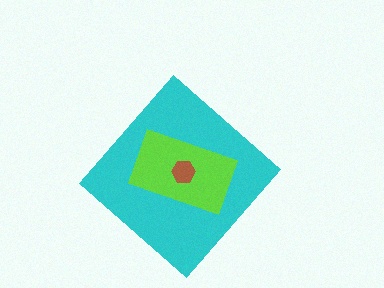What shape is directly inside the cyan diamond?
The lime rectangle.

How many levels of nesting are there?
3.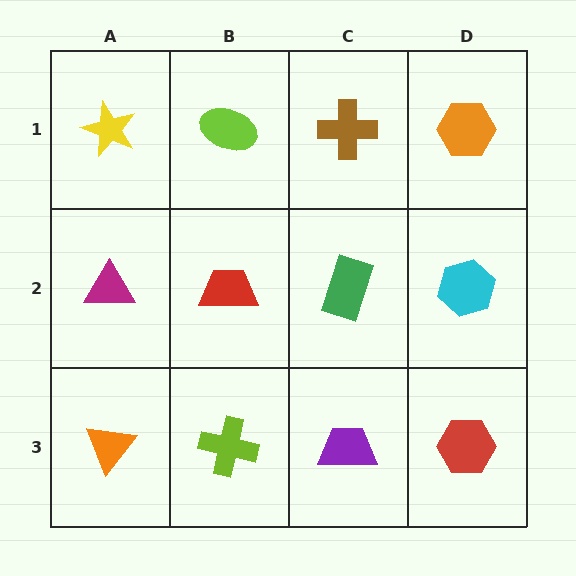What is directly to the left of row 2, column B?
A magenta triangle.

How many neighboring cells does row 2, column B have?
4.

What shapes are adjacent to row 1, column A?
A magenta triangle (row 2, column A), a lime ellipse (row 1, column B).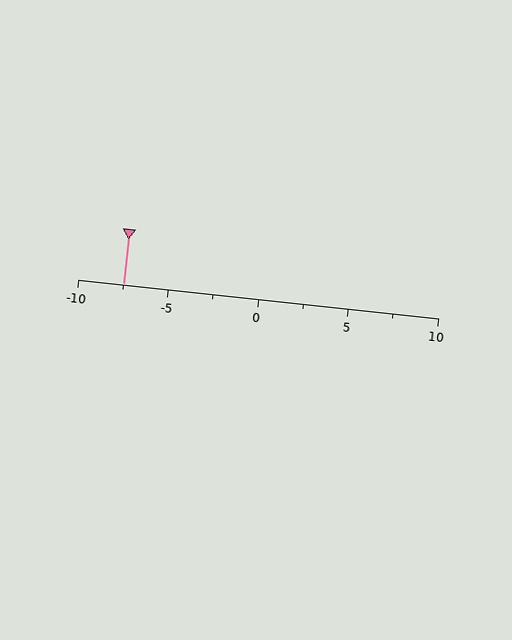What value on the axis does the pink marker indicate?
The marker indicates approximately -7.5.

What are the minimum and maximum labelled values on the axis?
The axis runs from -10 to 10.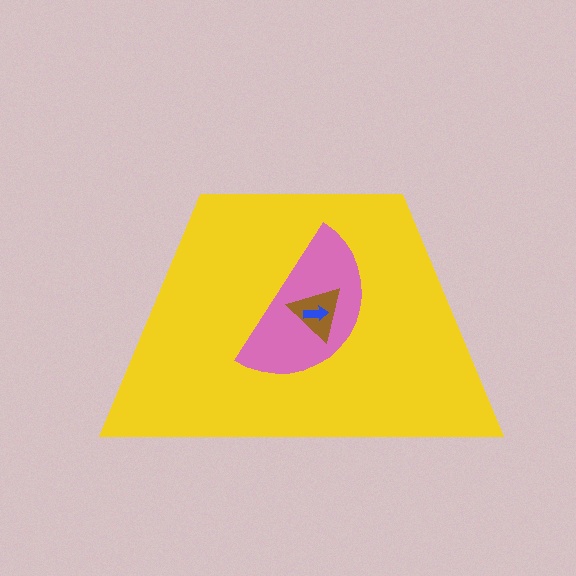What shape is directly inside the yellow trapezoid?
The pink semicircle.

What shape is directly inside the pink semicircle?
The brown triangle.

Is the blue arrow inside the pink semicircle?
Yes.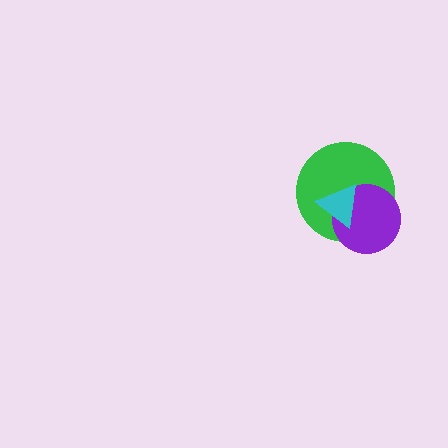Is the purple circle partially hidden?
Yes, it is partially covered by another shape.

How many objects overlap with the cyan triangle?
2 objects overlap with the cyan triangle.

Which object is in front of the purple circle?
The cyan triangle is in front of the purple circle.